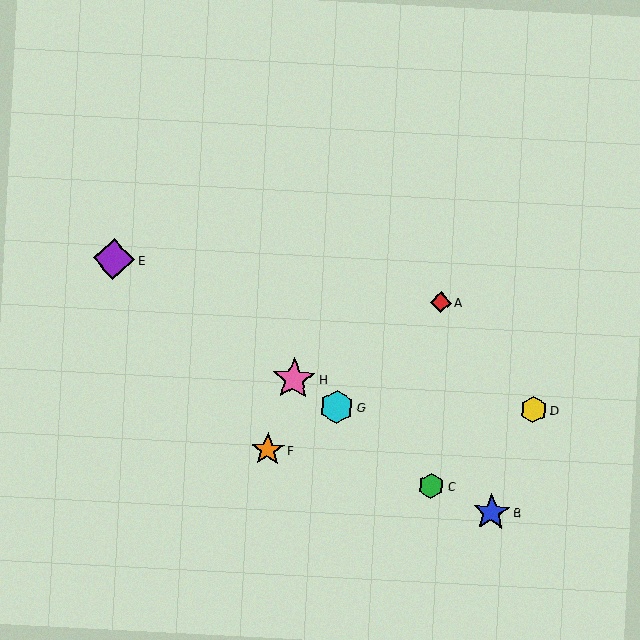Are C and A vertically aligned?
Yes, both are at x≈431.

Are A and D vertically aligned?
No, A is at x≈441 and D is at x≈534.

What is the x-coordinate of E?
Object E is at x≈114.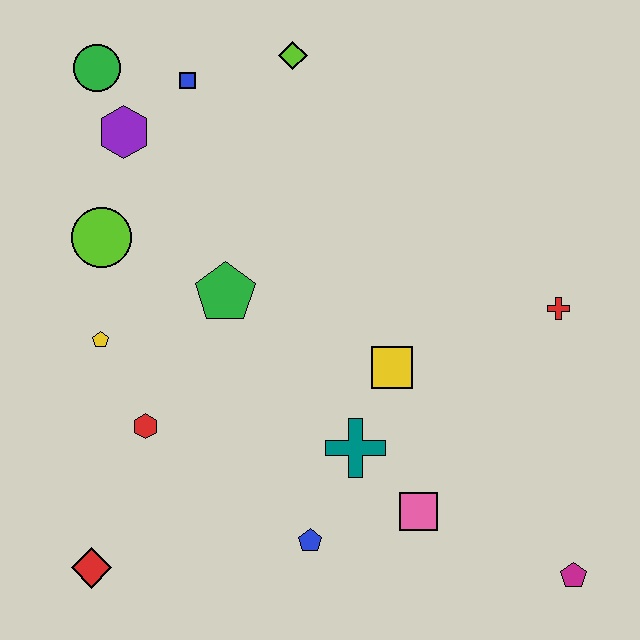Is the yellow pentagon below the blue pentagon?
No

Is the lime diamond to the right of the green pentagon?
Yes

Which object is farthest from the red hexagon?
The magenta pentagon is farthest from the red hexagon.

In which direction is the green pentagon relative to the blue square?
The green pentagon is below the blue square.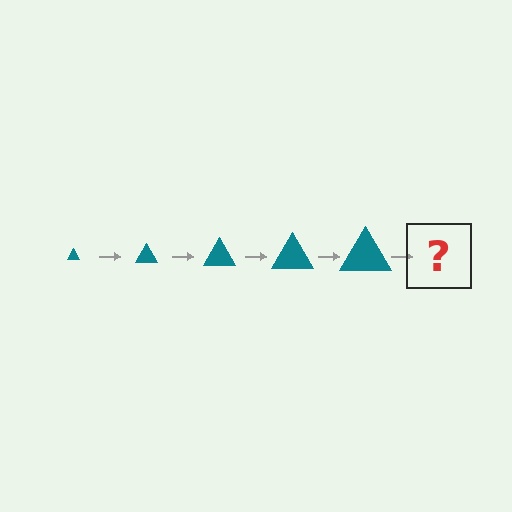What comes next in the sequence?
The next element should be a teal triangle, larger than the previous one.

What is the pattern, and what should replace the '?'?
The pattern is that the triangle gets progressively larger each step. The '?' should be a teal triangle, larger than the previous one.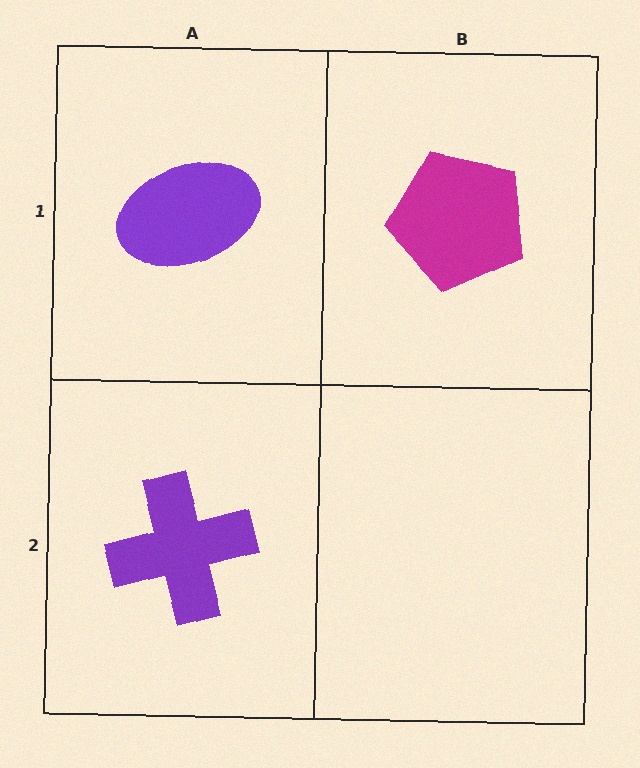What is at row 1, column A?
A purple ellipse.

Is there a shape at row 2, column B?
No, that cell is empty.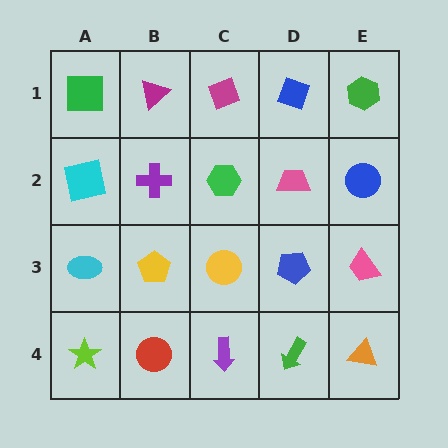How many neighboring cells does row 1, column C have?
3.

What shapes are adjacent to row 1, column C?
A green hexagon (row 2, column C), a magenta triangle (row 1, column B), a blue diamond (row 1, column D).